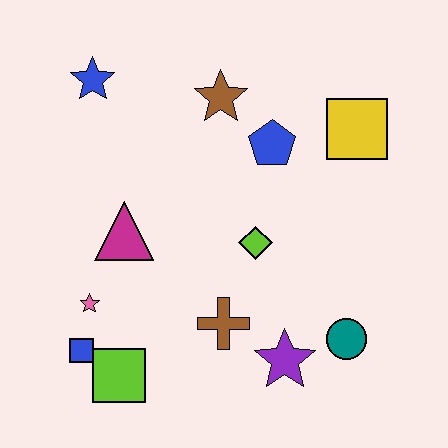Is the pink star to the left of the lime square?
Yes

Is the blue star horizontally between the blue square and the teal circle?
Yes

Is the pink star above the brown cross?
Yes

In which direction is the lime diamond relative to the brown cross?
The lime diamond is above the brown cross.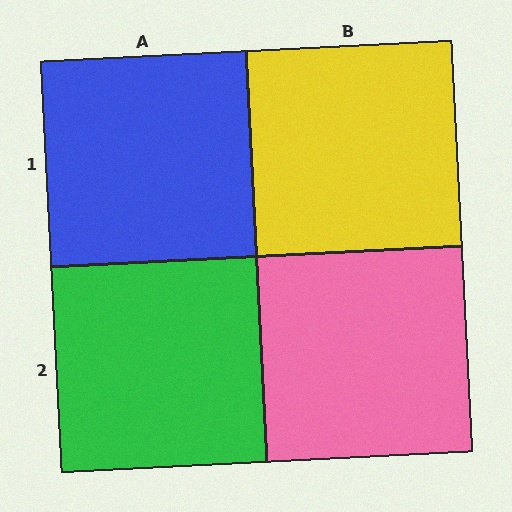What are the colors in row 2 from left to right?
Green, pink.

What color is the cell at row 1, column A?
Blue.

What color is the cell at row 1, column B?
Yellow.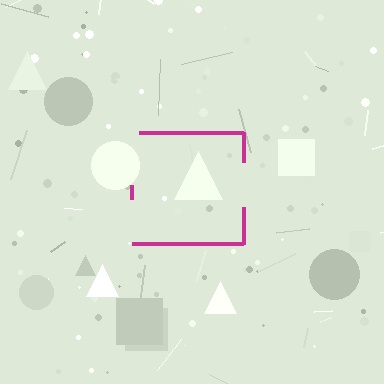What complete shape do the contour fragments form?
The contour fragments form a square.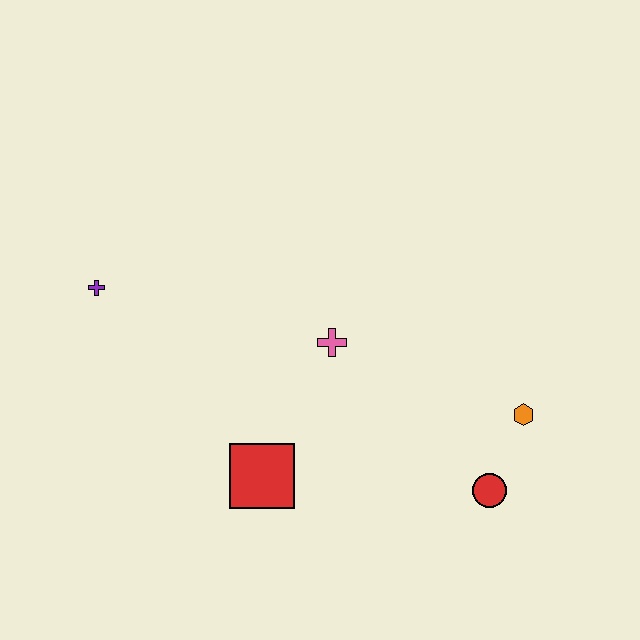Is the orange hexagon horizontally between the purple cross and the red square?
No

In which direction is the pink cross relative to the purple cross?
The pink cross is to the right of the purple cross.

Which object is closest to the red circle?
The orange hexagon is closest to the red circle.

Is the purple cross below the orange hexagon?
No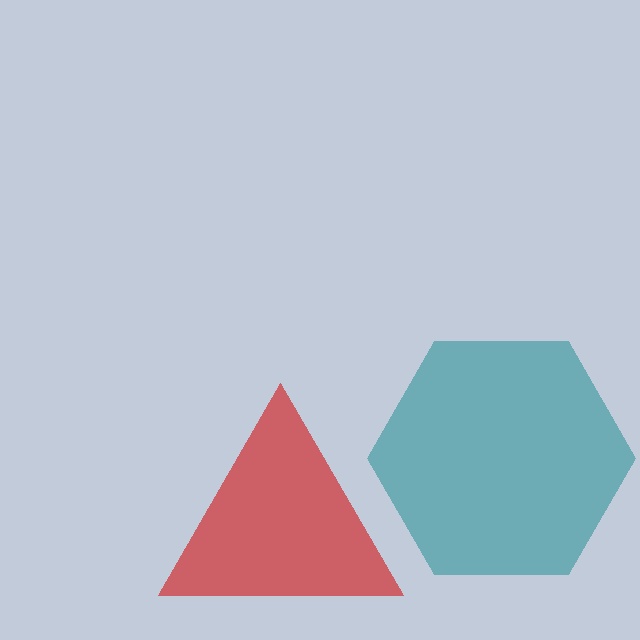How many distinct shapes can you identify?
There are 2 distinct shapes: a red triangle, a teal hexagon.